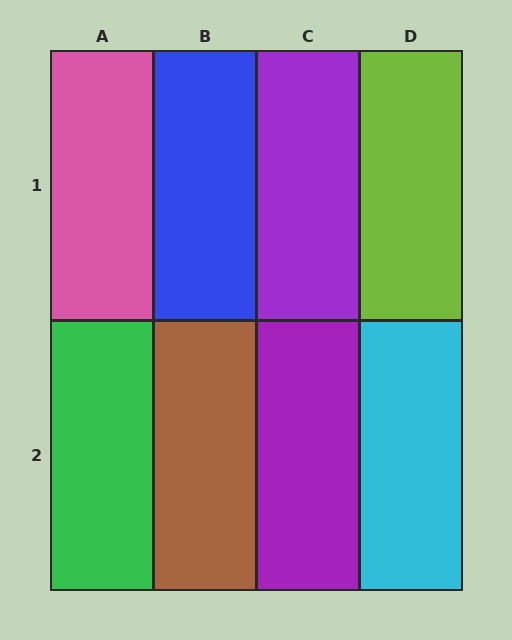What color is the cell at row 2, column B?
Brown.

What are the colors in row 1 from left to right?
Pink, blue, purple, lime.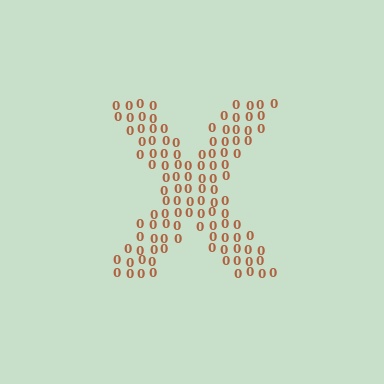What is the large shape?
The large shape is the letter X.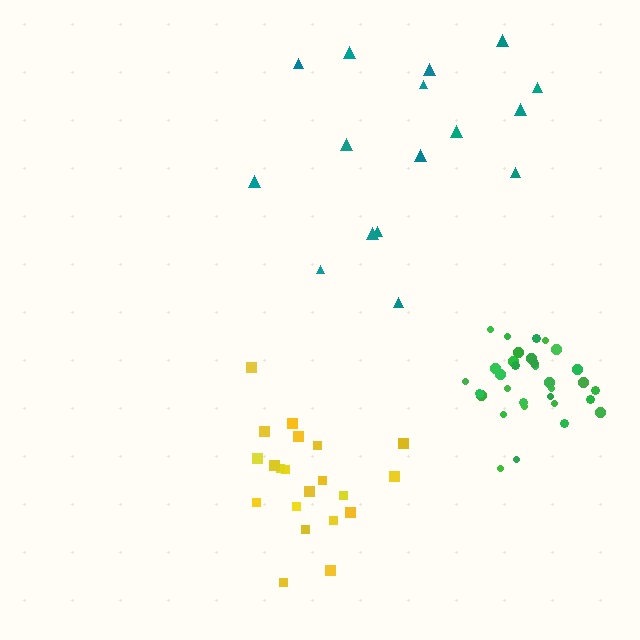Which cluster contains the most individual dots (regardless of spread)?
Green (32).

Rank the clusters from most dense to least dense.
green, yellow, teal.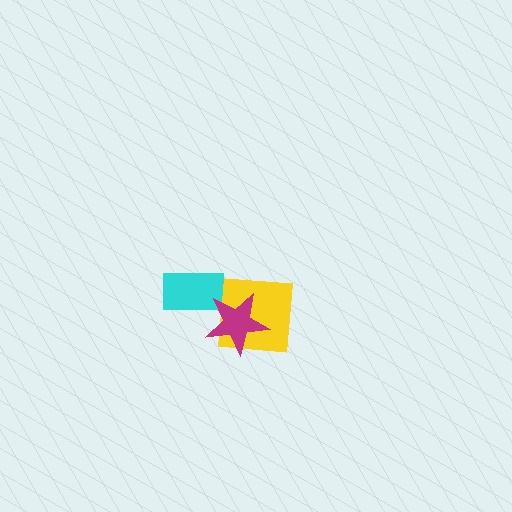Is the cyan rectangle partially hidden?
Yes, it is partially covered by another shape.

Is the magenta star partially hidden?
No, no other shape covers it.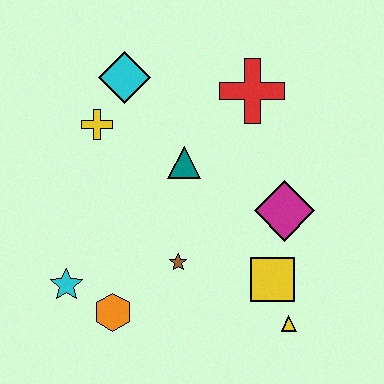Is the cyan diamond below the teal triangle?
No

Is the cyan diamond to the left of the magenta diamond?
Yes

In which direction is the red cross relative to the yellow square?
The red cross is above the yellow square.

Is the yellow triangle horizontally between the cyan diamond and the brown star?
No